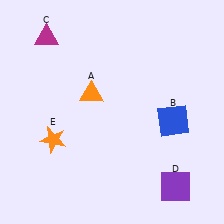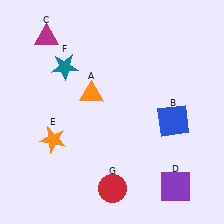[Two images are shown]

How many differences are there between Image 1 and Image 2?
There are 2 differences between the two images.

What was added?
A teal star (F), a red circle (G) were added in Image 2.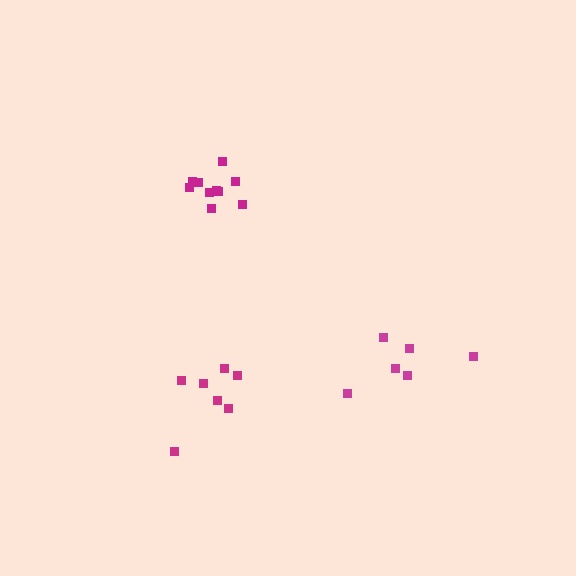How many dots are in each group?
Group 1: 7 dots, Group 2: 6 dots, Group 3: 10 dots (23 total).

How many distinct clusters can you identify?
There are 3 distinct clusters.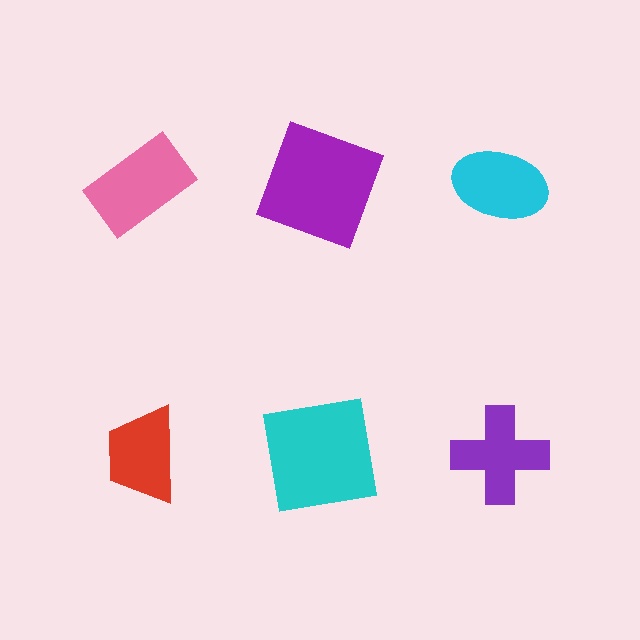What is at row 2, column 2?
A cyan square.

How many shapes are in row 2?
3 shapes.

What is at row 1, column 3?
A cyan ellipse.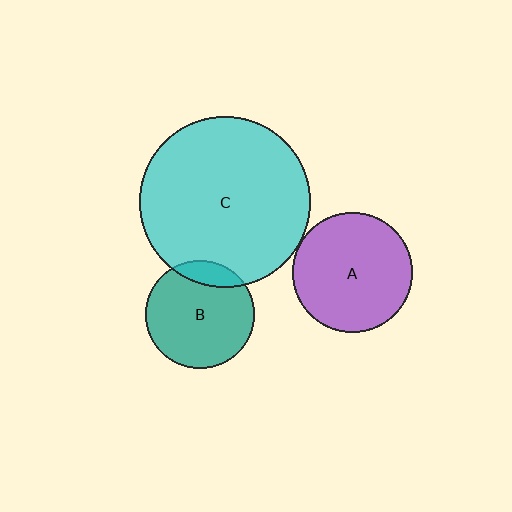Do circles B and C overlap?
Yes.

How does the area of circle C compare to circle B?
Approximately 2.5 times.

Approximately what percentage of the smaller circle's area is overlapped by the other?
Approximately 15%.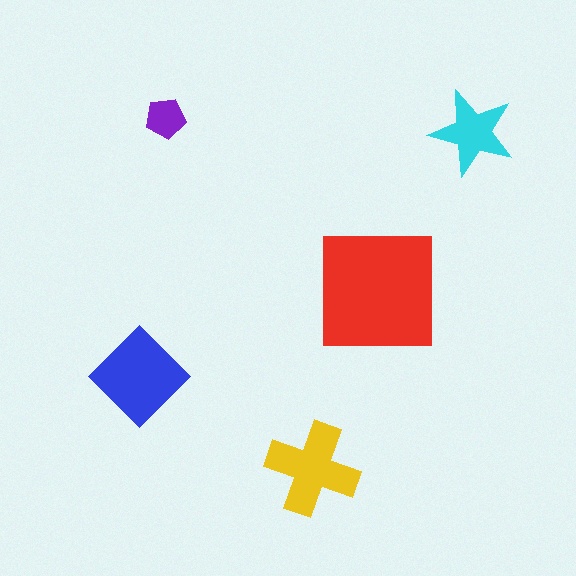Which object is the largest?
The red square.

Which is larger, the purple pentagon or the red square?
The red square.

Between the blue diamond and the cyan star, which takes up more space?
The blue diamond.